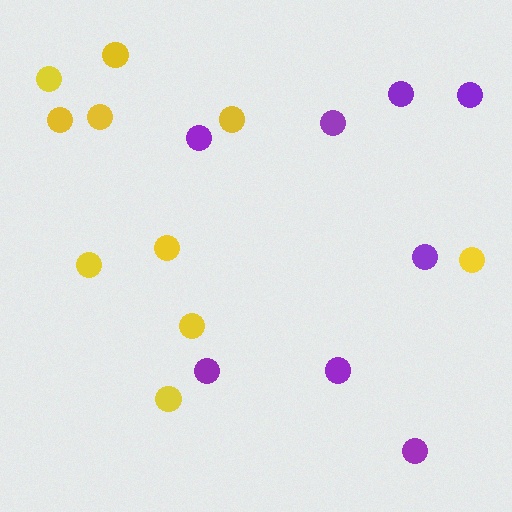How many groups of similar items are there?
There are 2 groups: one group of purple circles (8) and one group of yellow circles (10).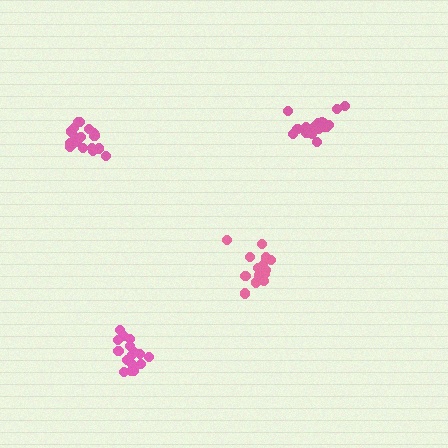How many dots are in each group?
Group 1: 18 dots, Group 2: 20 dots, Group 3: 16 dots, Group 4: 17 dots (71 total).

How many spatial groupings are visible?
There are 4 spatial groupings.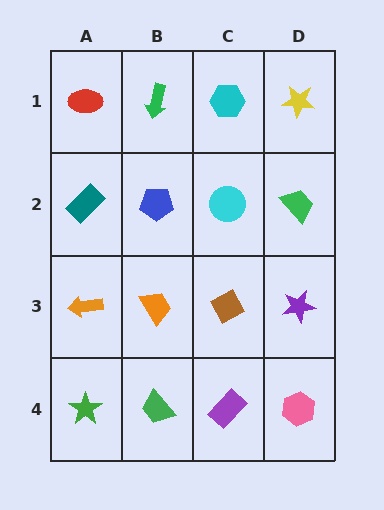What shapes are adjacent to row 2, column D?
A yellow star (row 1, column D), a purple star (row 3, column D), a cyan circle (row 2, column C).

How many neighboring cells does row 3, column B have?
4.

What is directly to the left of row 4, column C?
A green trapezoid.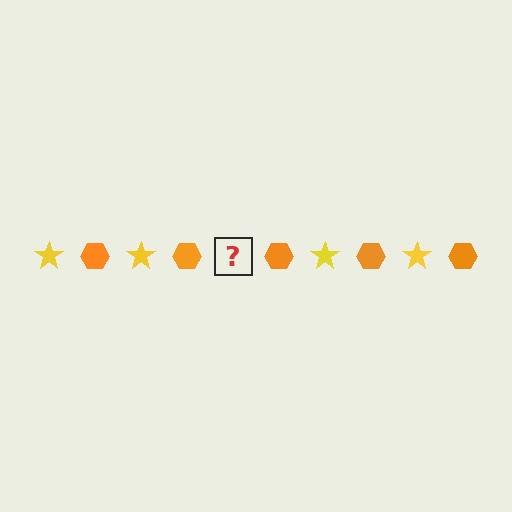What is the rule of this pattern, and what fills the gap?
The rule is that the pattern alternates between yellow star and orange hexagon. The gap should be filled with a yellow star.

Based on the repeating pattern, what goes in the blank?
The blank should be a yellow star.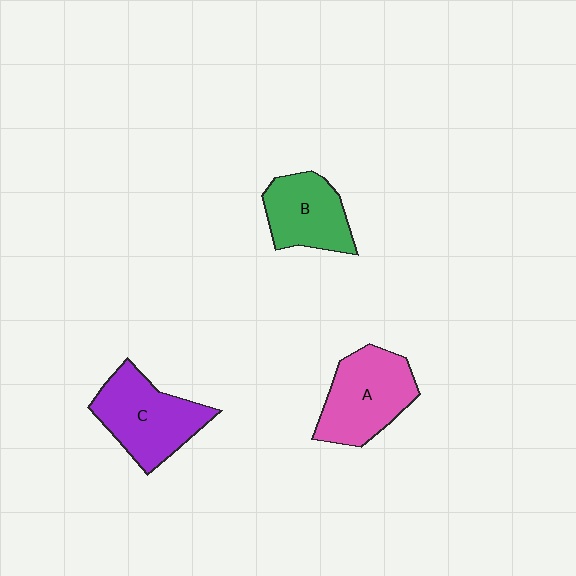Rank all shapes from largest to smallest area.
From largest to smallest: C (purple), A (pink), B (green).